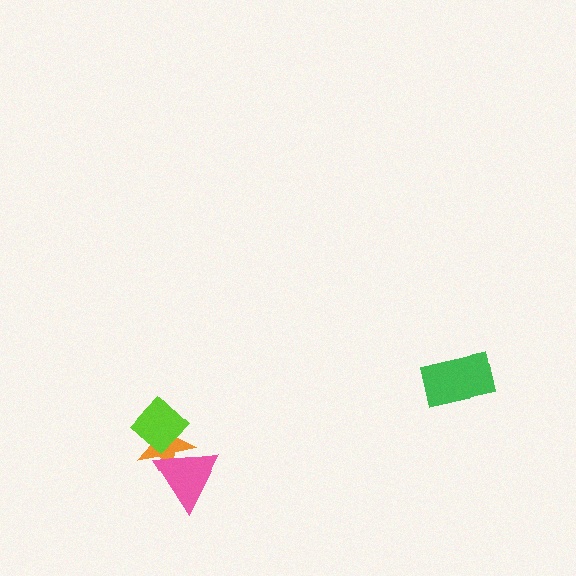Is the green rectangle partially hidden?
No, no other shape covers it.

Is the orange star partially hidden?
Yes, it is partially covered by another shape.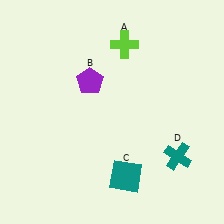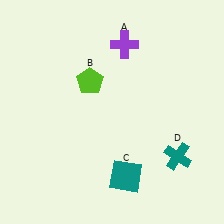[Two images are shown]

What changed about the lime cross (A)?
In Image 1, A is lime. In Image 2, it changed to purple.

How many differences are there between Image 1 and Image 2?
There are 2 differences between the two images.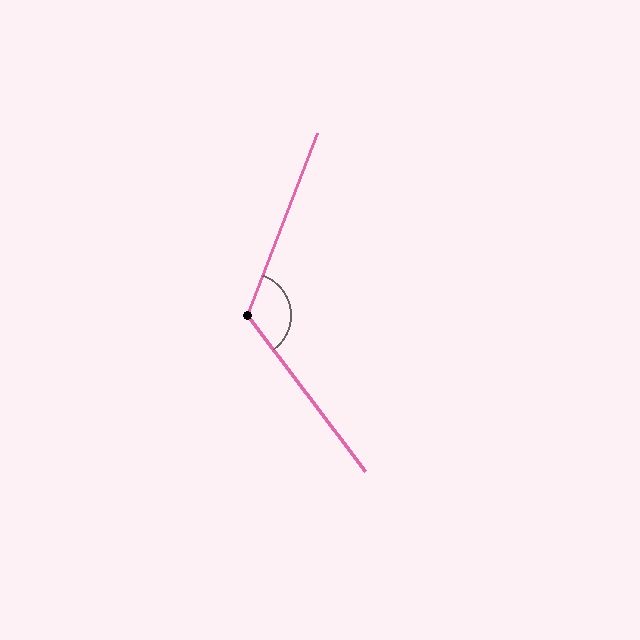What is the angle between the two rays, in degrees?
Approximately 122 degrees.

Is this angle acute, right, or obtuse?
It is obtuse.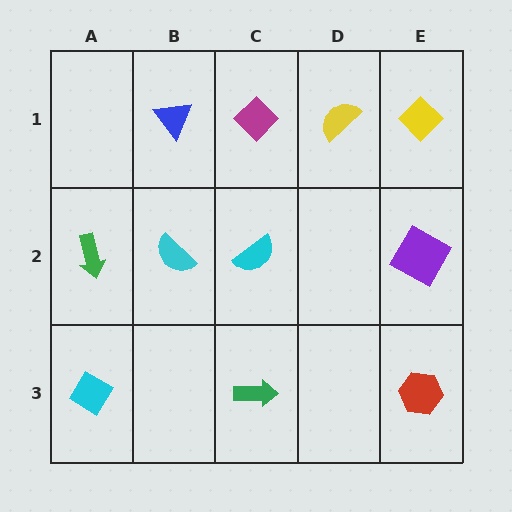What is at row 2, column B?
A cyan semicircle.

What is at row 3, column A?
A cyan diamond.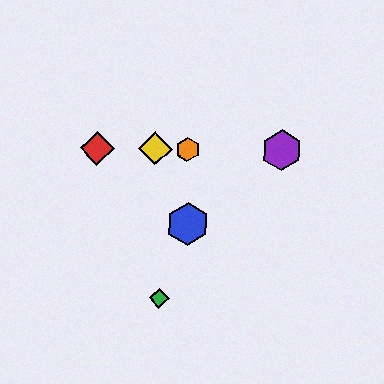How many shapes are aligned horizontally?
4 shapes (the red diamond, the yellow diamond, the purple hexagon, the orange hexagon) are aligned horizontally.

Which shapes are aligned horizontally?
The red diamond, the yellow diamond, the purple hexagon, the orange hexagon are aligned horizontally.